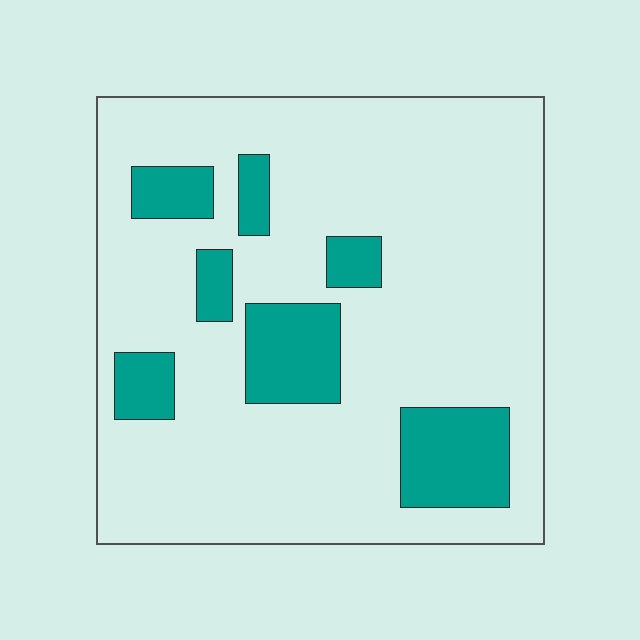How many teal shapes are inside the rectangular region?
7.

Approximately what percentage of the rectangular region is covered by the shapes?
Approximately 20%.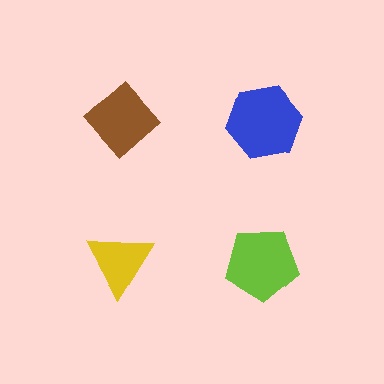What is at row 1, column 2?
A blue hexagon.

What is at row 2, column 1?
A yellow triangle.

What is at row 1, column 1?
A brown diamond.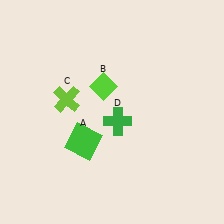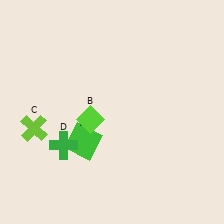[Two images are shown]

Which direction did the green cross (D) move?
The green cross (D) moved left.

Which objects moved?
The objects that moved are: the lime diamond (B), the lime cross (C), the green cross (D).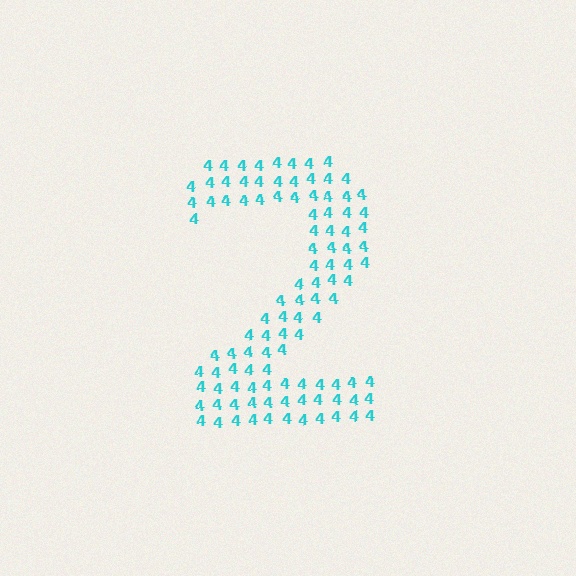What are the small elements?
The small elements are digit 4's.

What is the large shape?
The large shape is the digit 2.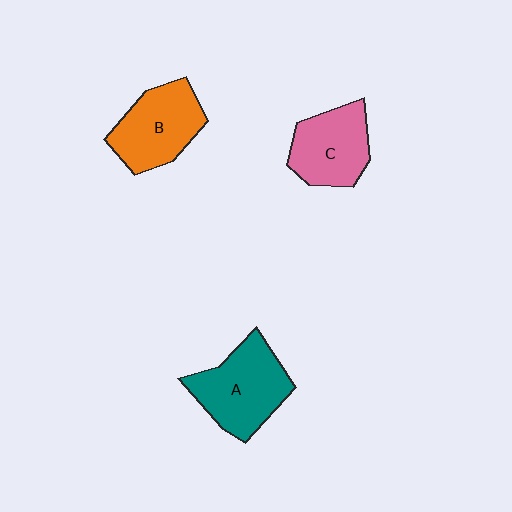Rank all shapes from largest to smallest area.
From largest to smallest: A (teal), B (orange), C (pink).